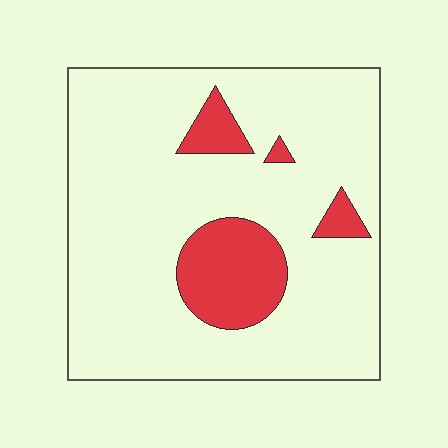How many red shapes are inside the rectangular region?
4.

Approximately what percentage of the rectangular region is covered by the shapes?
Approximately 15%.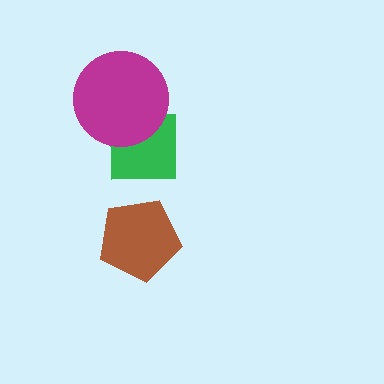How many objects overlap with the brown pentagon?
0 objects overlap with the brown pentagon.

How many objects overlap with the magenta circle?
1 object overlaps with the magenta circle.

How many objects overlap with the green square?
1 object overlaps with the green square.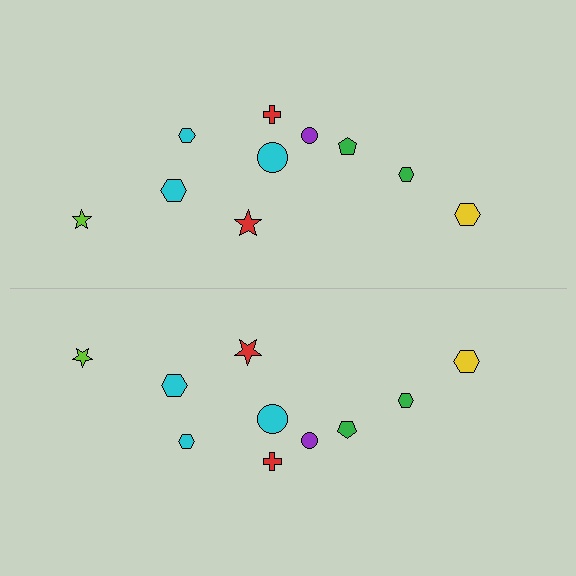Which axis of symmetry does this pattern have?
The pattern has a horizontal axis of symmetry running through the center of the image.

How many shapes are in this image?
There are 20 shapes in this image.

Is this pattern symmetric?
Yes, this pattern has bilateral (reflection) symmetry.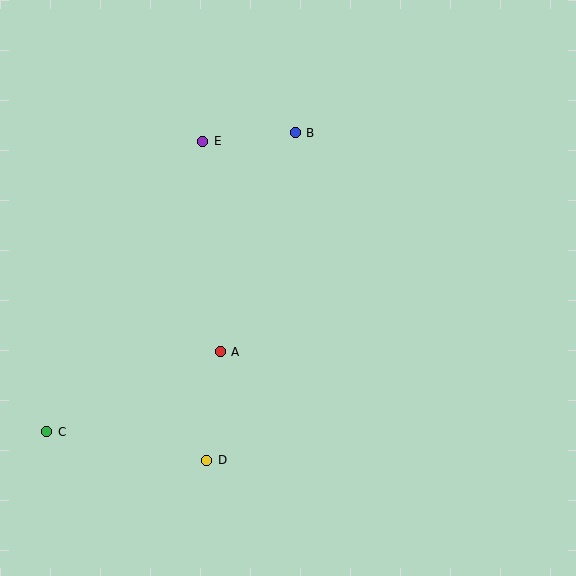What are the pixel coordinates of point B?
Point B is at (295, 133).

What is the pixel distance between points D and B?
The distance between D and B is 339 pixels.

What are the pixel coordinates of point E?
Point E is at (202, 141).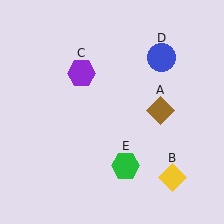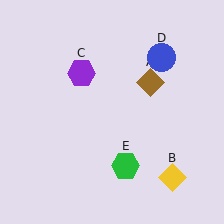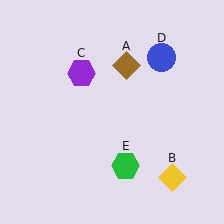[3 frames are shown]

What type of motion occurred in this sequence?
The brown diamond (object A) rotated counterclockwise around the center of the scene.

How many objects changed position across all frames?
1 object changed position: brown diamond (object A).